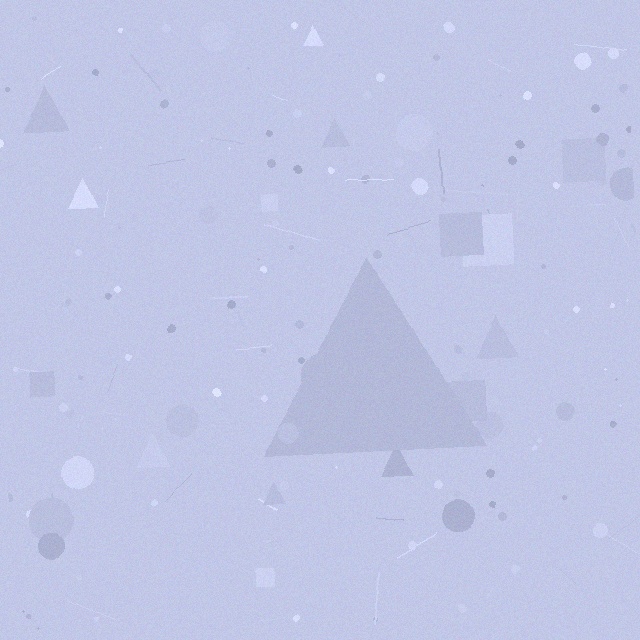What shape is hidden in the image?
A triangle is hidden in the image.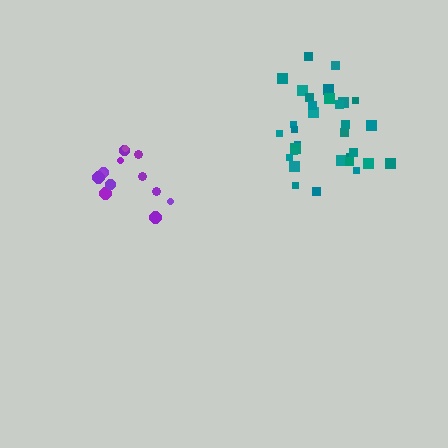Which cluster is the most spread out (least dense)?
Purple.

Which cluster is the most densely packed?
Teal.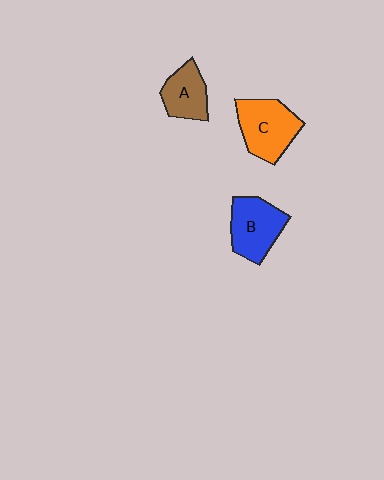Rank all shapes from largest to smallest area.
From largest to smallest: C (orange), B (blue), A (brown).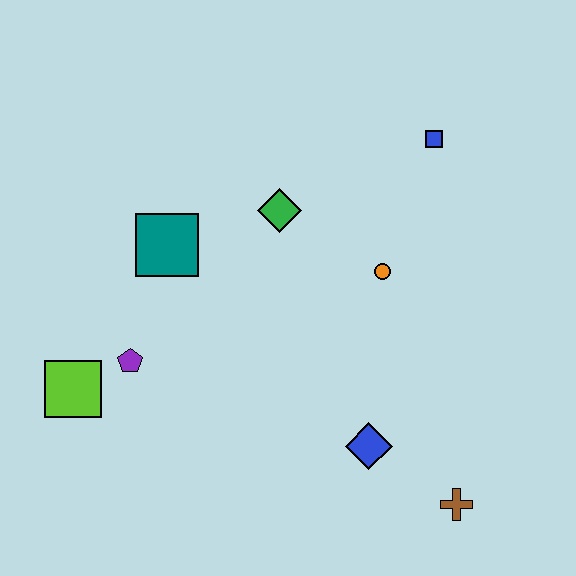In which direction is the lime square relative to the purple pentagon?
The lime square is to the left of the purple pentagon.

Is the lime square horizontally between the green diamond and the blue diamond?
No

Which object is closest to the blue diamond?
The brown cross is closest to the blue diamond.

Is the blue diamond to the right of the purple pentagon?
Yes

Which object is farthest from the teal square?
The brown cross is farthest from the teal square.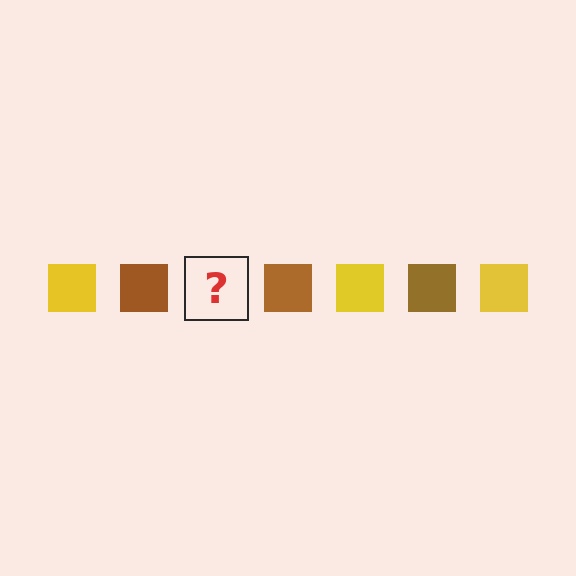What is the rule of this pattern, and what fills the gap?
The rule is that the pattern cycles through yellow, brown squares. The gap should be filled with a yellow square.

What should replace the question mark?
The question mark should be replaced with a yellow square.